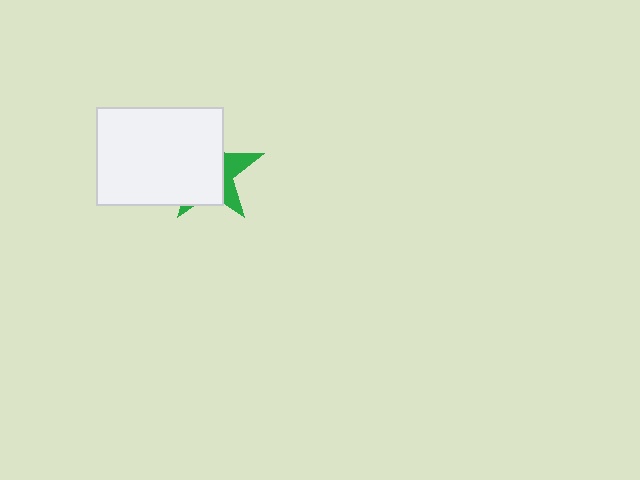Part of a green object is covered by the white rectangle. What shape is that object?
It is a star.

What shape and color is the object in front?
The object in front is a white rectangle.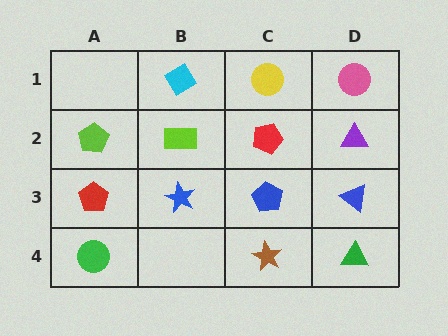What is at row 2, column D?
A purple triangle.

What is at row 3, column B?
A blue star.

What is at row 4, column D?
A green triangle.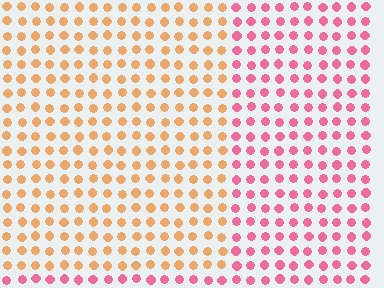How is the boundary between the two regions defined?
The boundary is defined purely by a slight shift in hue (about 51 degrees). Spacing, size, and orientation are identical on both sides.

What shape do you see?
I see a rectangle.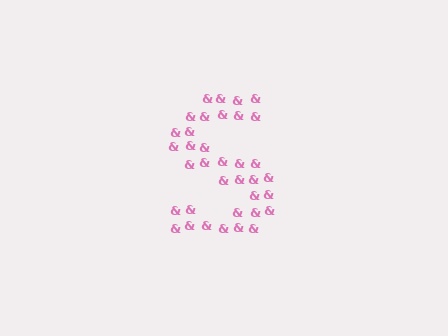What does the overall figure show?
The overall figure shows the letter S.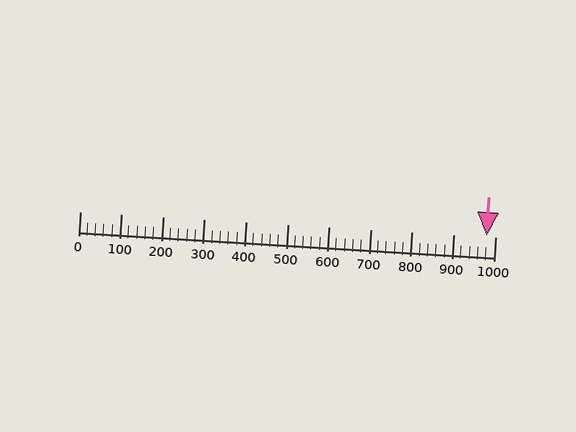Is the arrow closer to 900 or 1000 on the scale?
The arrow is closer to 1000.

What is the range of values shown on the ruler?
The ruler shows values from 0 to 1000.